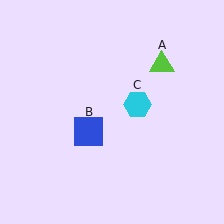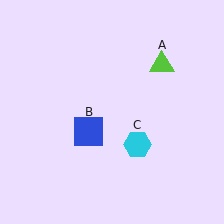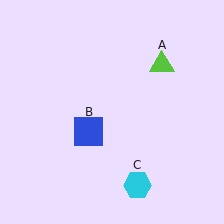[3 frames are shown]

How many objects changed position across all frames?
1 object changed position: cyan hexagon (object C).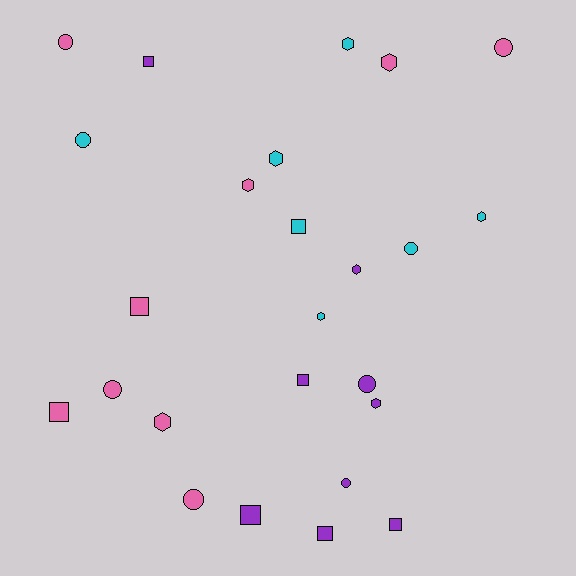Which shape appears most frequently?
Hexagon, with 9 objects.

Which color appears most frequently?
Pink, with 9 objects.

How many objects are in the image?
There are 25 objects.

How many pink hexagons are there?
There are 3 pink hexagons.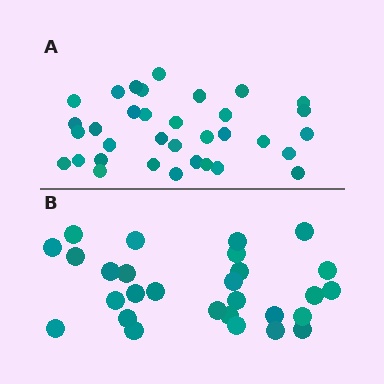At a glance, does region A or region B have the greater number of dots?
Region A (the top region) has more dots.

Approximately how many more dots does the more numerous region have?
Region A has about 6 more dots than region B.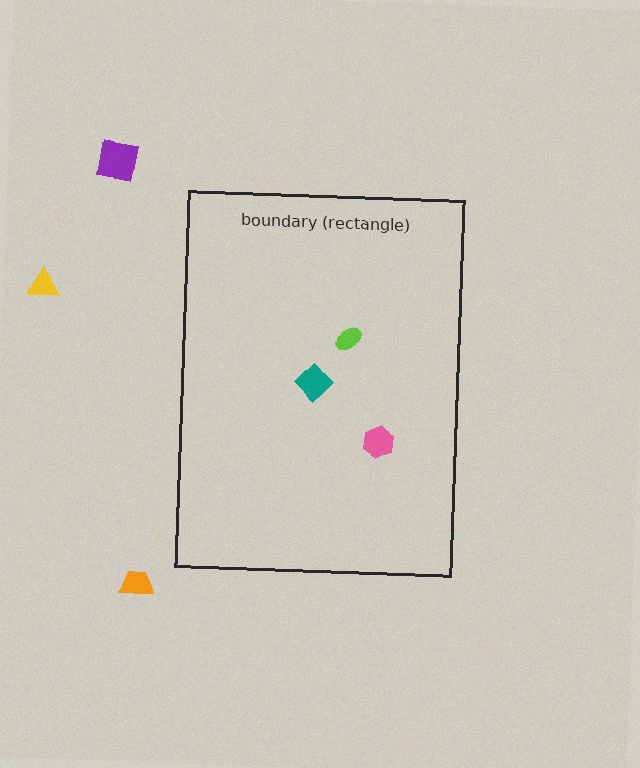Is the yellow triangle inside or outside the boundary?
Outside.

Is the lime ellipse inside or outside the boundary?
Inside.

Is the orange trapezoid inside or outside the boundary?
Outside.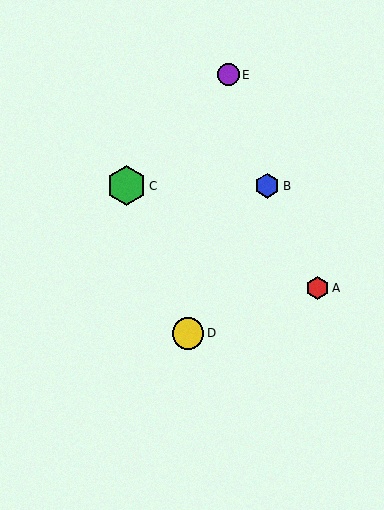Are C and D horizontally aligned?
No, C is at y≈186 and D is at y≈333.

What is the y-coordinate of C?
Object C is at y≈186.